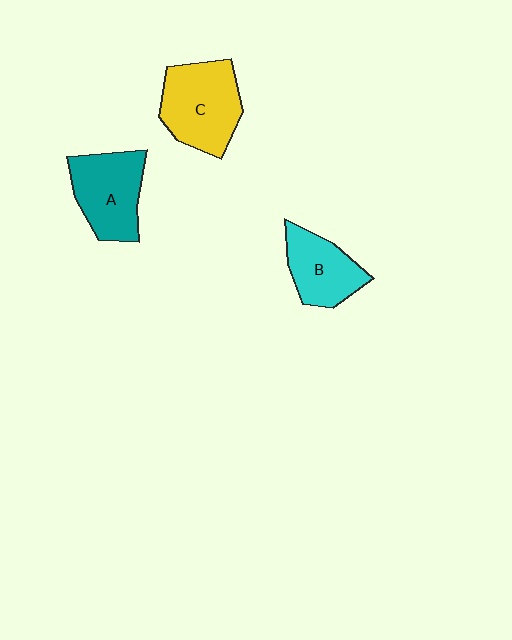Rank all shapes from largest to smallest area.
From largest to smallest: C (yellow), A (teal), B (cyan).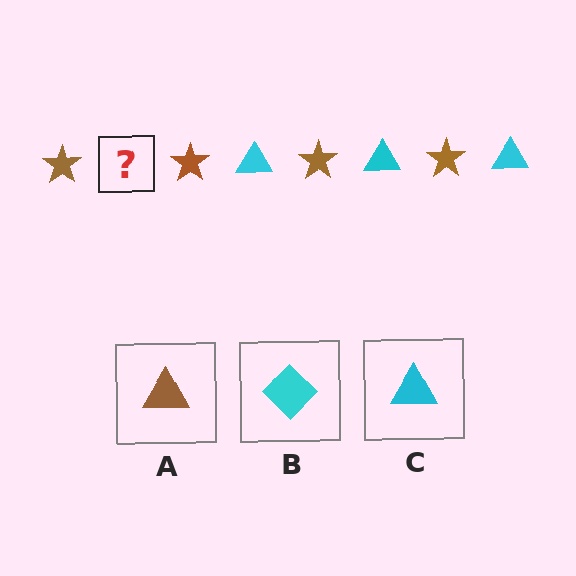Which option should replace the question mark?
Option C.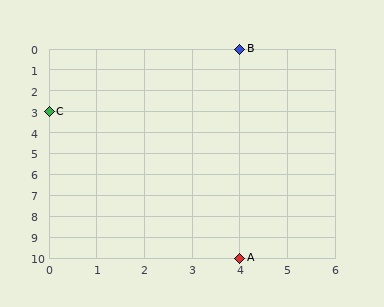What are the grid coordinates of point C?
Point C is at grid coordinates (0, 3).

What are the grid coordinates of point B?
Point B is at grid coordinates (4, 0).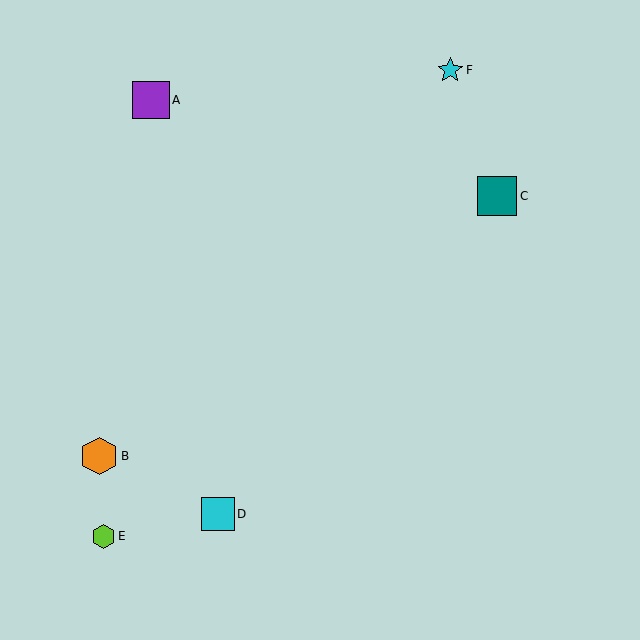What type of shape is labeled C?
Shape C is a teal square.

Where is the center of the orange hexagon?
The center of the orange hexagon is at (99, 456).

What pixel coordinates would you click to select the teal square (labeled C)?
Click at (497, 196) to select the teal square C.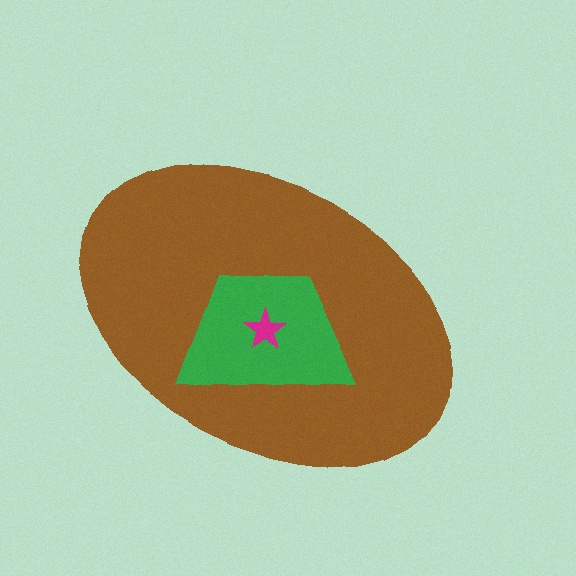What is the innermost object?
The magenta star.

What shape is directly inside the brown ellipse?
The green trapezoid.